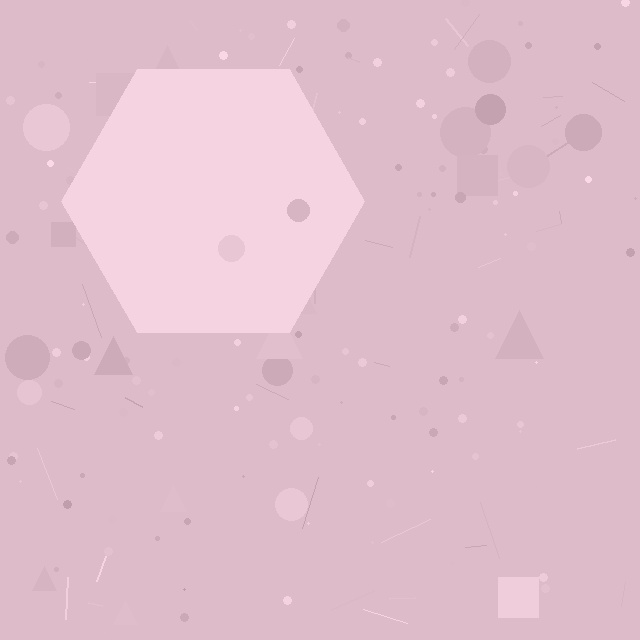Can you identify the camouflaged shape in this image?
The camouflaged shape is a hexagon.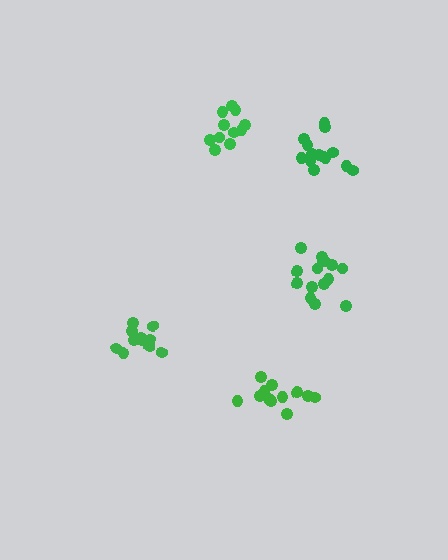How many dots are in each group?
Group 1: 15 dots, Group 2: 11 dots, Group 3: 12 dots, Group 4: 14 dots, Group 5: 11 dots (63 total).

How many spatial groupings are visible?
There are 5 spatial groupings.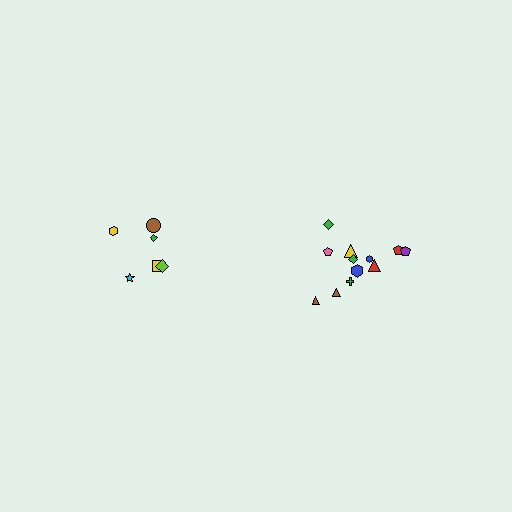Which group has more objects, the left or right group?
The right group.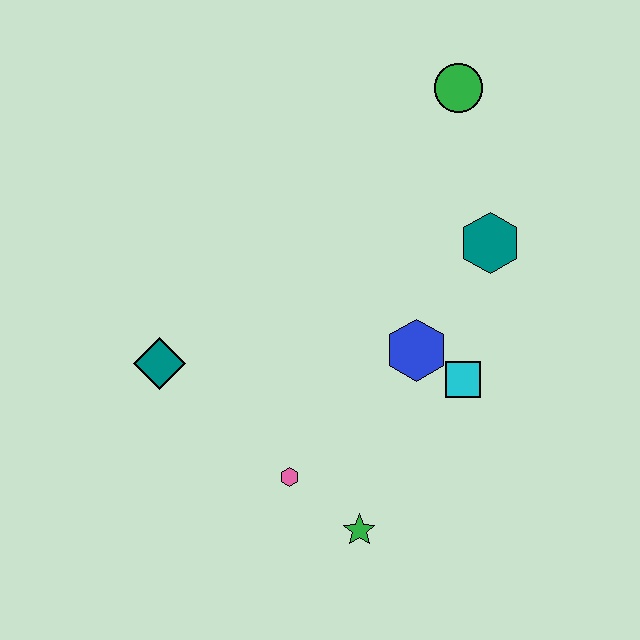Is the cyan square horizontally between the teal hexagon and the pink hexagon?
Yes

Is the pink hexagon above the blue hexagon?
No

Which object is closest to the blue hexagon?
The cyan square is closest to the blue hexagon.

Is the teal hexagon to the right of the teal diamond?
Yes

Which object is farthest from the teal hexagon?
The teal diamond is farthest from the teal hexagon.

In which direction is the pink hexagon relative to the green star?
The pink hexagon is to the left of the green star.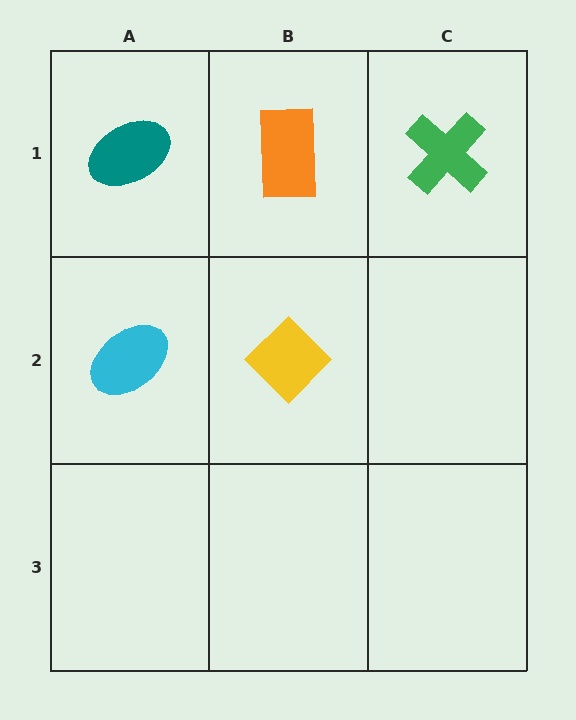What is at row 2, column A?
A cyan ellipse.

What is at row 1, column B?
An orange rectangle.